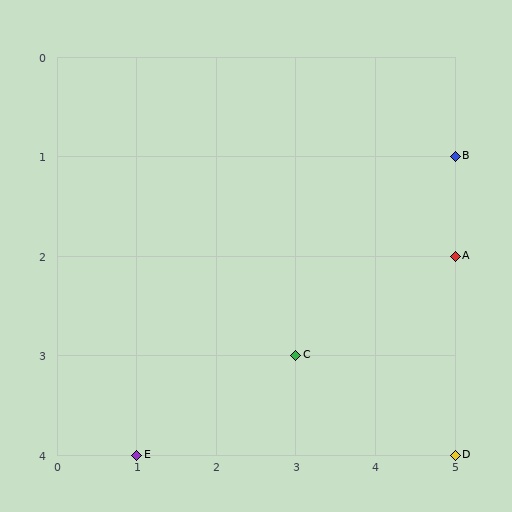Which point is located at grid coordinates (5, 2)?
Point A is at (5, 2).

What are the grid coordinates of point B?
Point B is at grid coordinates (5, 1).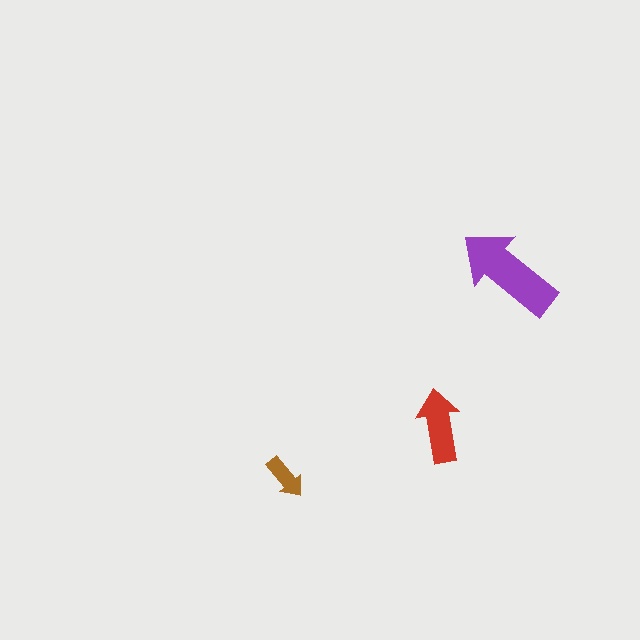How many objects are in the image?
There are 3 objects in the image.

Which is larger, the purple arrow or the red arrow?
The purple one.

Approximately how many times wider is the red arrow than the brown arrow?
About 1.5 times wider.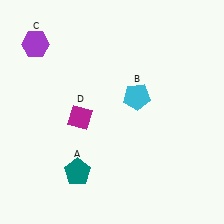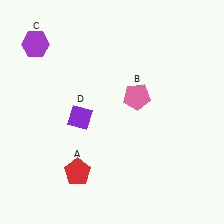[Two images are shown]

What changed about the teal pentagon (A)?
In Image 1, A is teal. In Image 2, it changed to red.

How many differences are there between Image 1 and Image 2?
There are 3 differences between the two images.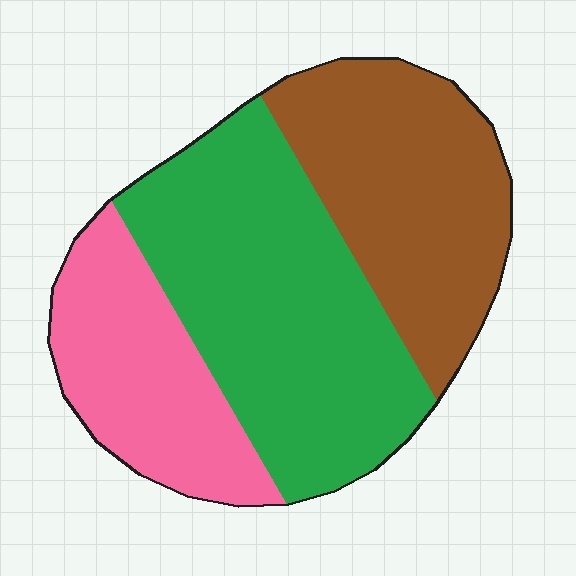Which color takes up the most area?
Green, at roughly 45%.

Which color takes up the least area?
Pink, at roughly 25%.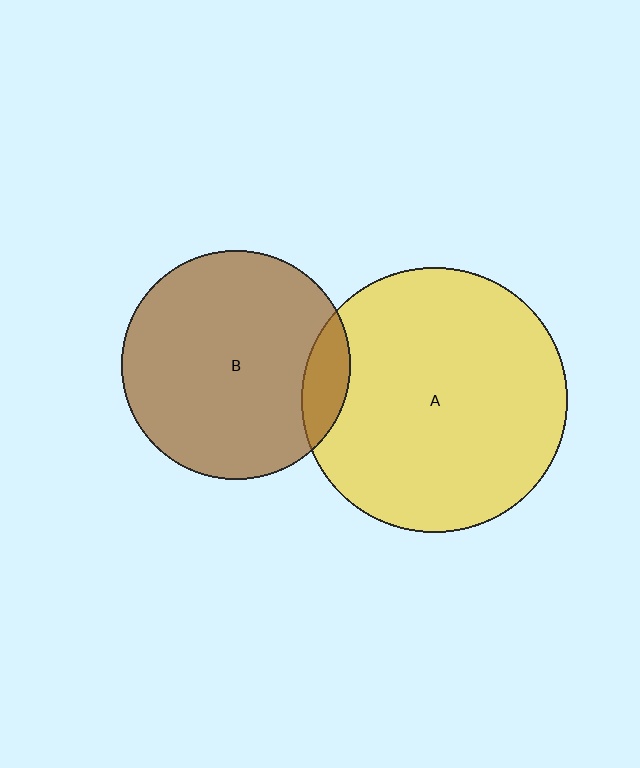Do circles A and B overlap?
Yes.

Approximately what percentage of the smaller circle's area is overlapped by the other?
Approximately 10%.